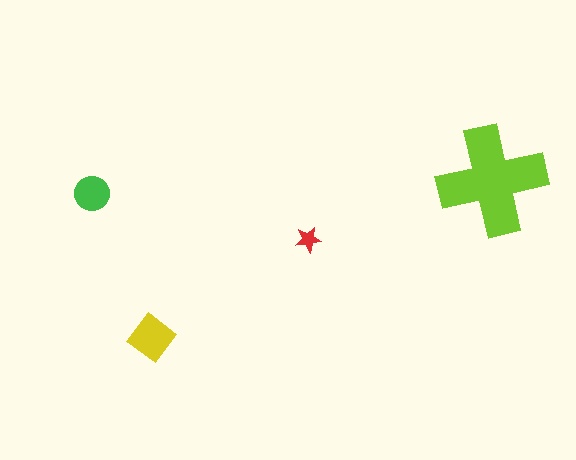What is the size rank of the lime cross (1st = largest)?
1st.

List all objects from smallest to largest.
The red star, the green circle, the yellow diamond, the lime cross.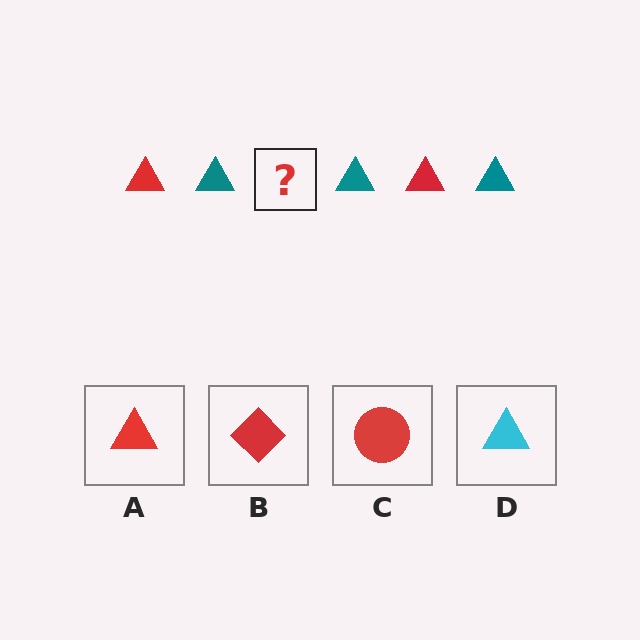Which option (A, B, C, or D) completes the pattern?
A.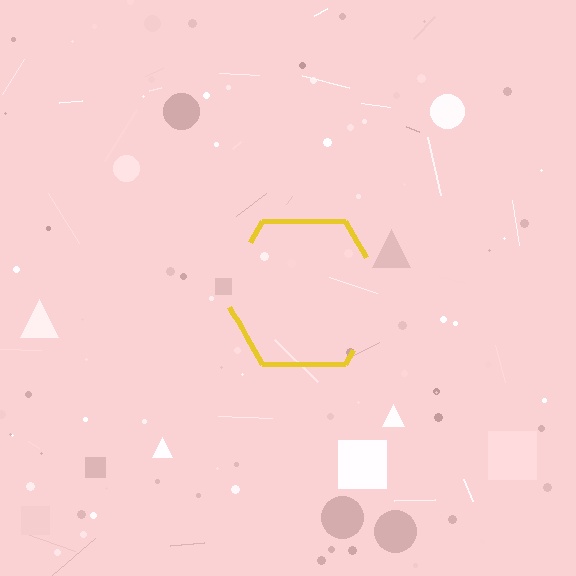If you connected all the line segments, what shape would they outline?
They would outline a hexagon.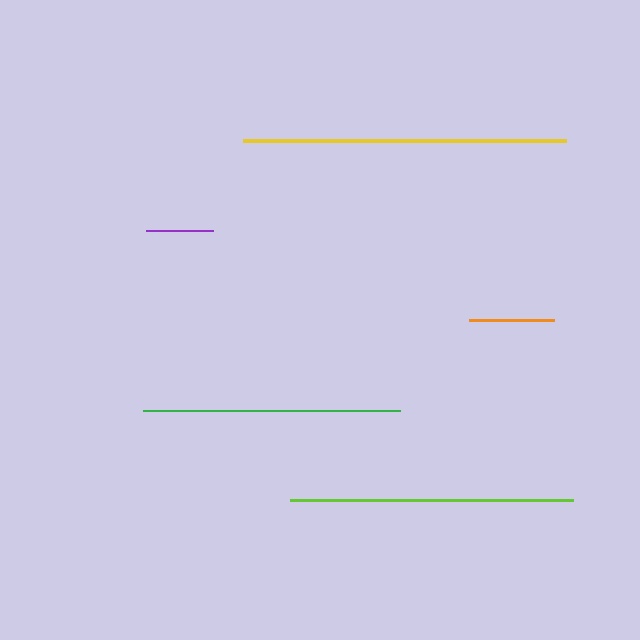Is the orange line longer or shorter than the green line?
The green line is longer than the orange line.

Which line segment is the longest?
The yellow line is the longest at approximately 322 pixels.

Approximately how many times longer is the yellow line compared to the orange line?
The yellow line is approximately 3.8 times the length of the orange line.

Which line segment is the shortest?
The purple line is the shortest at approximately 67 pixels.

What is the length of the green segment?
The green segment is approximately 257 pixels long.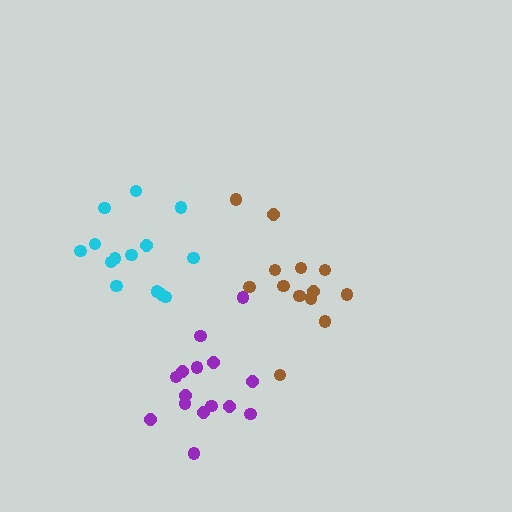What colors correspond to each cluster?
The clusters are colored: brown, cyan, purple.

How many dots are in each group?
Group 1: 13 dots, Group 2: 14 dots, Group 3: 15 dots (42 total).